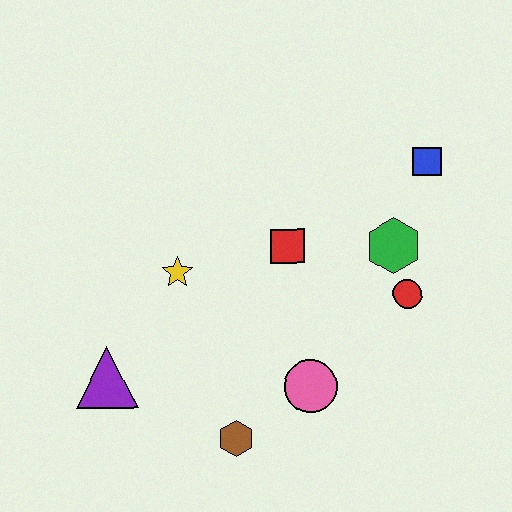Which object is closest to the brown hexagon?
The pink circle is closest to the brown hexagon.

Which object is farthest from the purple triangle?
The blue square is farthest from the purple triangle.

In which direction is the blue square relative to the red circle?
The blue square is above the red circle.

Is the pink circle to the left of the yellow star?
No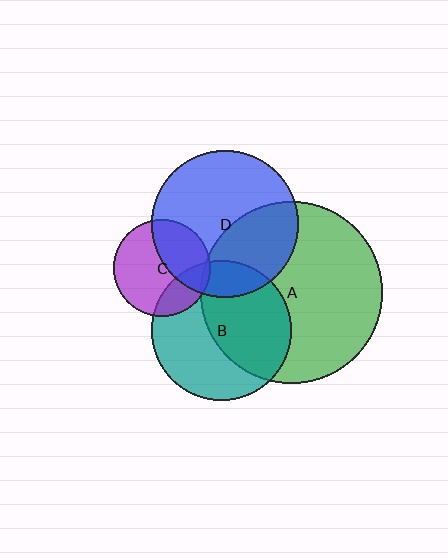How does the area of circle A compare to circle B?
Approximately 1.7 times.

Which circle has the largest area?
Circle A (green).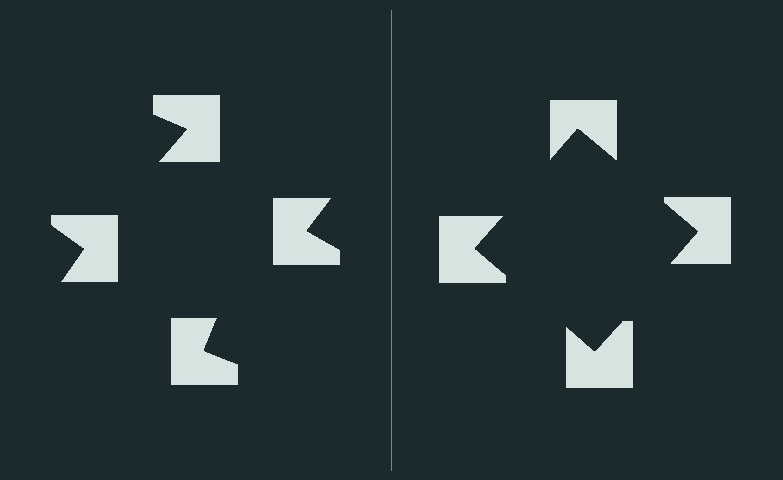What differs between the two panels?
The notched squares are positioned identically on both sides; only the wedge orientations differ. On the right they align to a square; on the left they are misaligned.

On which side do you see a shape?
An illusory square appears on the right side. On the left side the wedge cuts are rotated, so no coherent shape forms.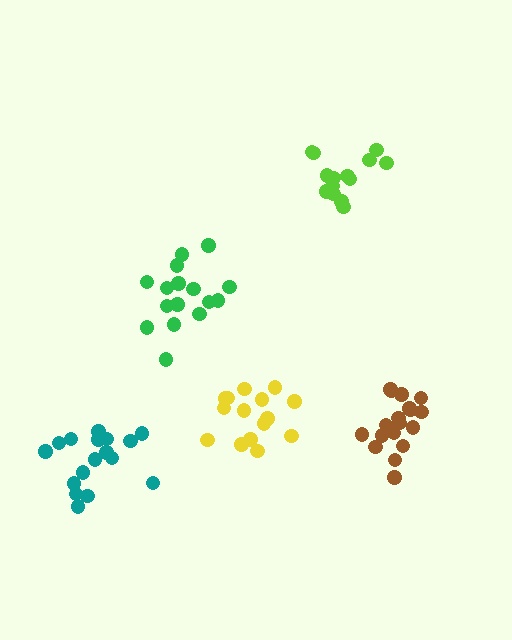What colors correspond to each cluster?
The clusters are colored: green, brown, yellow, lime, teal.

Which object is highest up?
The lime cluster is topmost.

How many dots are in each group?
Group 1: 16 dots, Group 2: 18 dots, Group 3: 15 dots, Group 4: 14 dots, Group 5: 17 dots (80 total).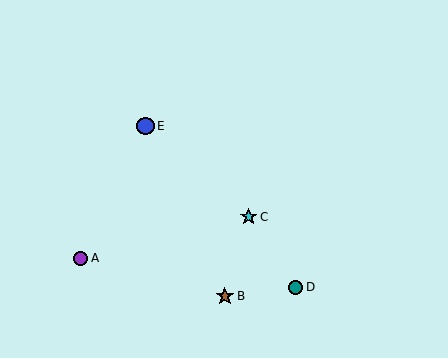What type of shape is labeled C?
Shape C is a cyan star.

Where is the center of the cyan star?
The center of the cyan star is at (249, 217).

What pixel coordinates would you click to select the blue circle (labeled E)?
Click at (145, 126) to select the blue circle E.